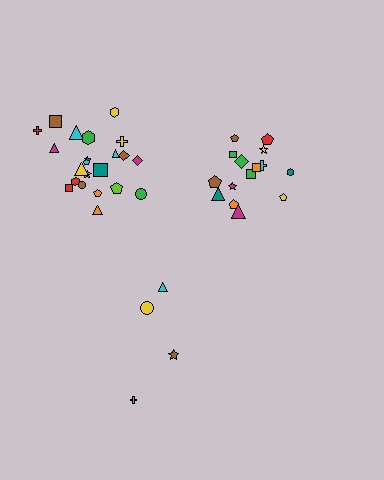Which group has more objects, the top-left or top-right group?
The top-left group.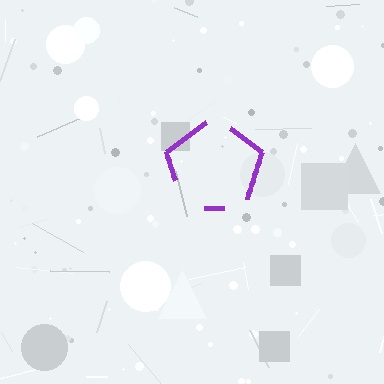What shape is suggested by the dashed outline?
The dashed outline suggests a pentagon.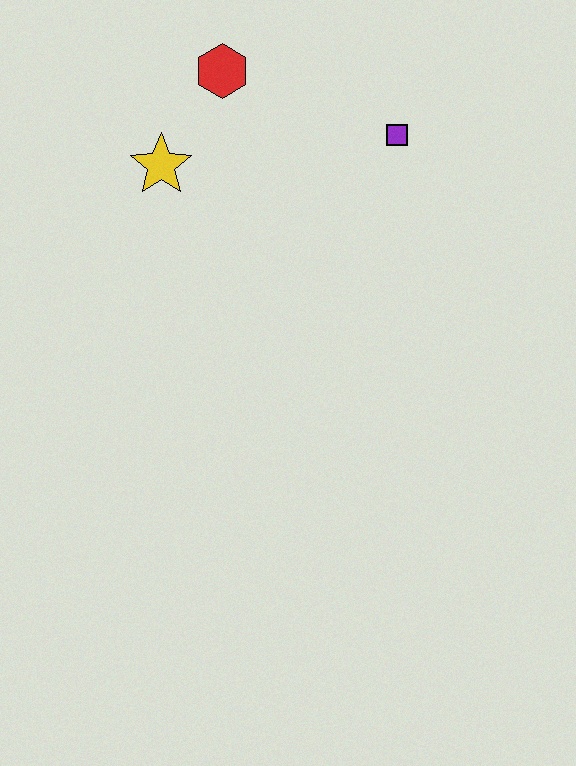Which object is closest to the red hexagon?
The yellow star is closest to the red hexagon.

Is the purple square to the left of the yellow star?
No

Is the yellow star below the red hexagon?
Yes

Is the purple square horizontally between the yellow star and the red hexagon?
No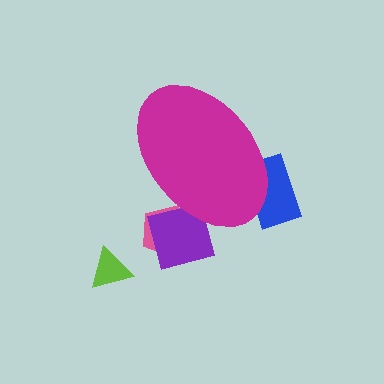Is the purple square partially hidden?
Yes, the purple square is partially hidden behind the magenta ellipse.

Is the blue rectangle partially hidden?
Yes, the blue rectangle is partially hidden behind the magenta ellipse.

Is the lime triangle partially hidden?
No, the lime triangle is fully visible.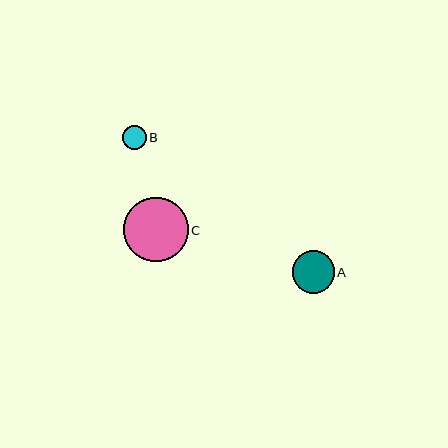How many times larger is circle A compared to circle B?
Circle A is approximately 1.8 times the size of circle B.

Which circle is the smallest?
Circle B is the smallest with a size of approximately 24 pixels.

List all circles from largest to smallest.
From largest to smallest: C, A, B.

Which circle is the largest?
Circle C is the largest with a size of approximately 64 pixels.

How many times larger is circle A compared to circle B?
Circle A is approximately 1.8 times the size of circle B.